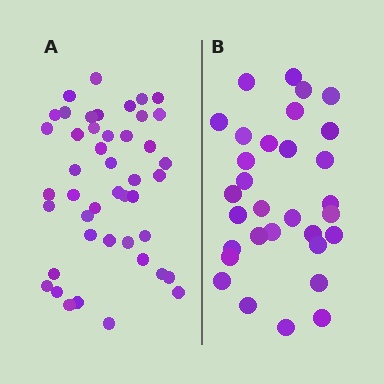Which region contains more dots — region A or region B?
Region A (the left region) has more dots.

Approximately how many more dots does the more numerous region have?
Region A has approximately 15 more dots than region B.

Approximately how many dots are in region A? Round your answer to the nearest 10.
About 40 dots. (The exact count is 45, which rounds to 40.)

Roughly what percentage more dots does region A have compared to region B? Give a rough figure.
About 45% more.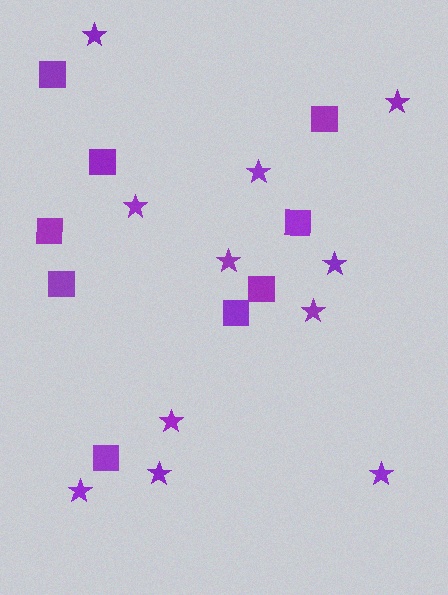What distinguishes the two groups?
There are 2 groups: one group of squares (9) and one group of stars (11).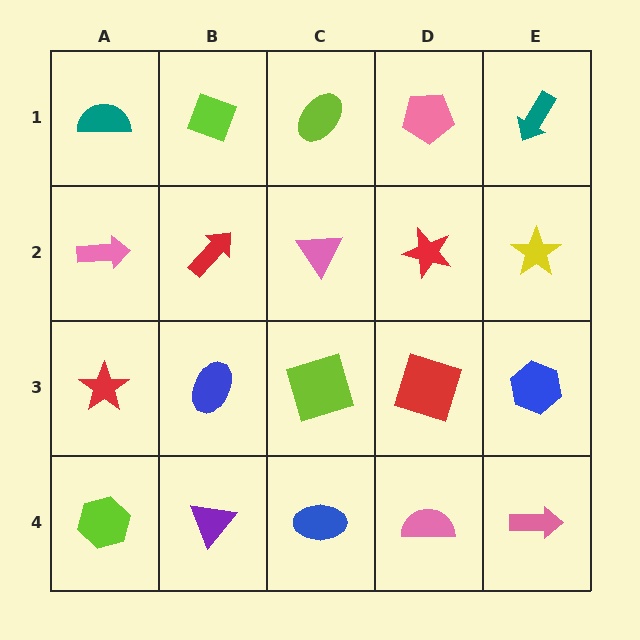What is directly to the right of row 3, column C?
A red square.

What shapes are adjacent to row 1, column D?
A red star (row 2, column D), a lime ellipse (row 1, column C), a teal arrow (row 1, column E).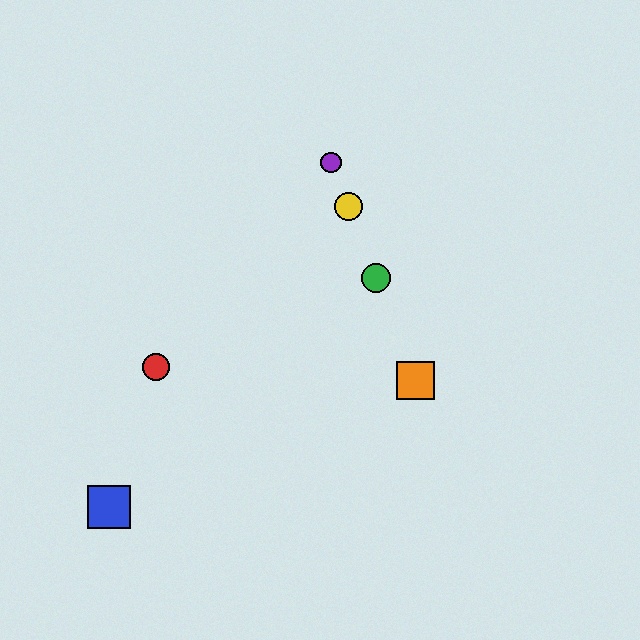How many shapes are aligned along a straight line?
4 shapes (the green circle, the yellow circle, the purple circle, the orange square) are aligned along a straight line.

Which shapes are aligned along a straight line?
The green circle, the yellow circle, the purple circle, the orange square are aligned along a straight line.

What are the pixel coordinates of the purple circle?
The purple circle is at (331, 162).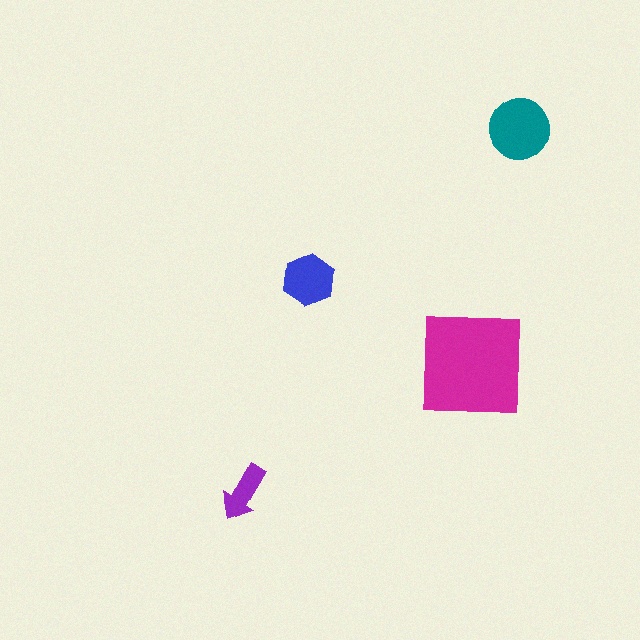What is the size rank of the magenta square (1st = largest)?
1st.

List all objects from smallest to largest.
The purple arrow, the blue hexagon, the teal circle, the magenta square.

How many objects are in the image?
There are 4 objects in the image.